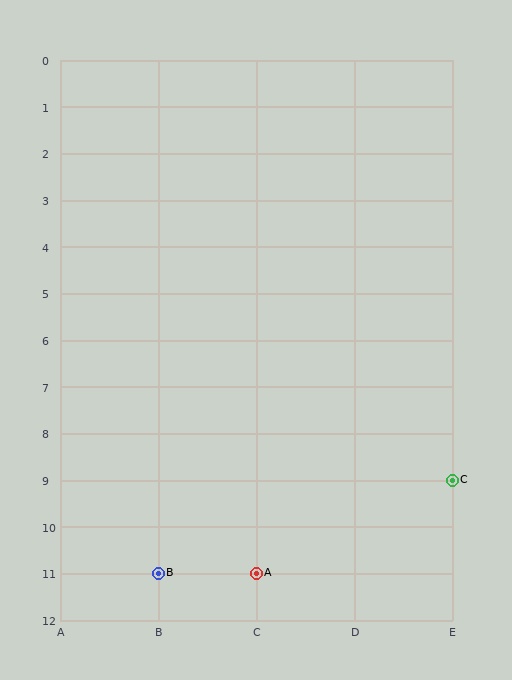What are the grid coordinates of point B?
Point B is at grid coordinates (B, 11).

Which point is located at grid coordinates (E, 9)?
Point C is at (E, 9).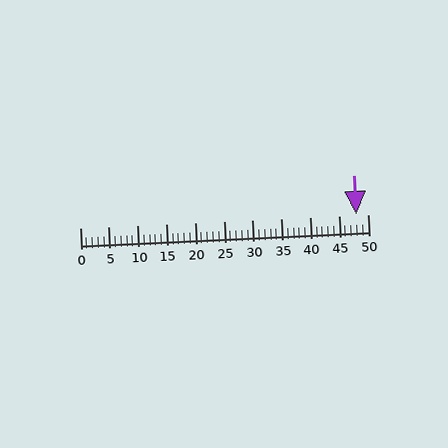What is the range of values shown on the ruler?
The ruler shows values from 0 to 50.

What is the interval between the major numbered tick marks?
The major tick marks are spaced 5 units apart.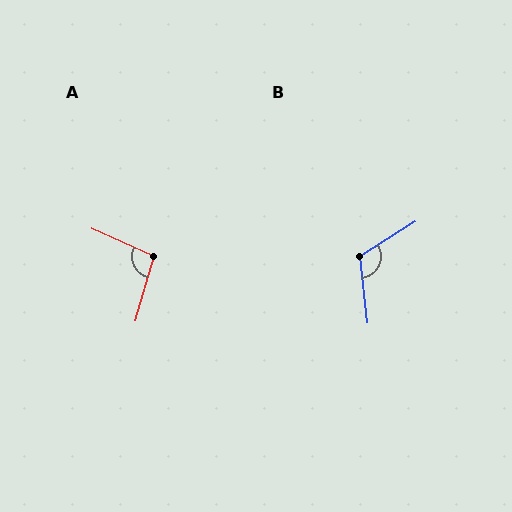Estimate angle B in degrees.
Approximately 116 degrees.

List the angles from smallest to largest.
A (98°), B (116°).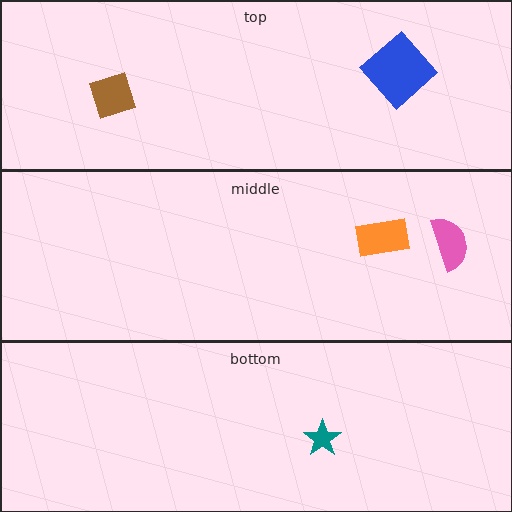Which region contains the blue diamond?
The top region.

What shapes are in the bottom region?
The teal star.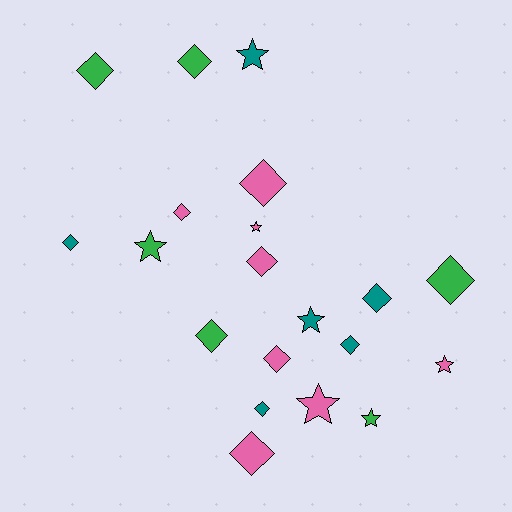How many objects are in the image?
There are 20 objects.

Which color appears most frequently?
Pink, with 8 objects.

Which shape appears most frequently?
Diamond, with 13 objects.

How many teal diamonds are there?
There are 4 teal diamonds.